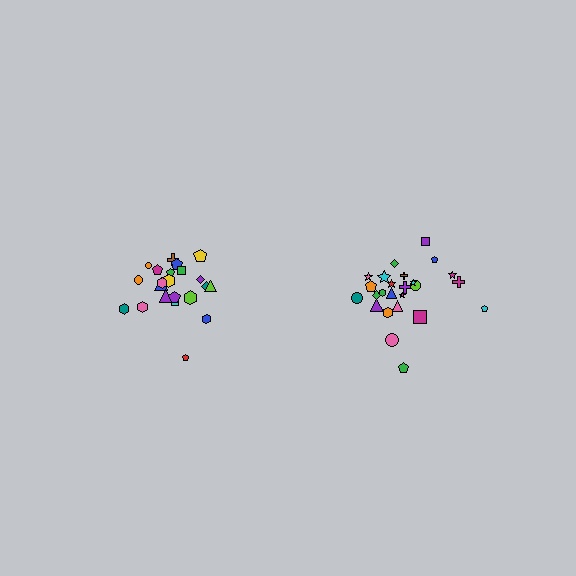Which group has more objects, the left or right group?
The right group.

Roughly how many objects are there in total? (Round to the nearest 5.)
Roughly 45 objects in total.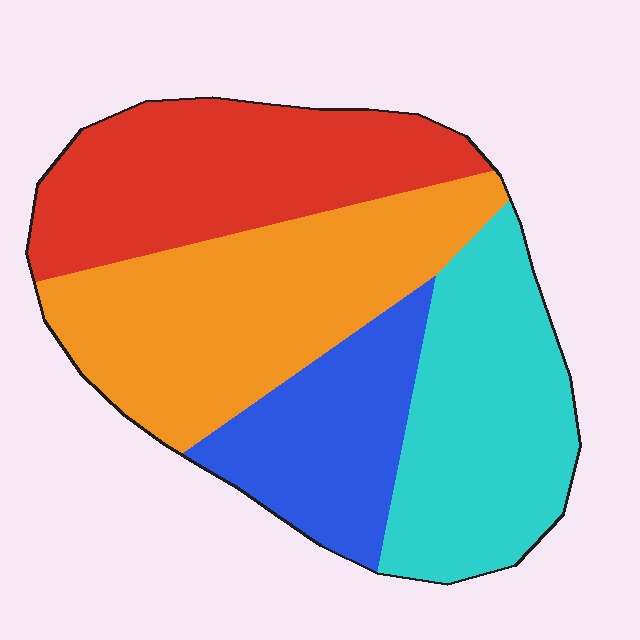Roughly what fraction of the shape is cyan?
Cyan takes up about one quarter (1/4) of the shape.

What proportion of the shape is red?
Red covers 26% of the shape.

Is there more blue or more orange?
Orange.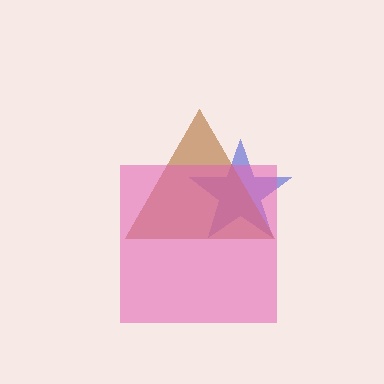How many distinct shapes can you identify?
There are 3 distinct shapes: a blue star, a brown triangle, a pink square.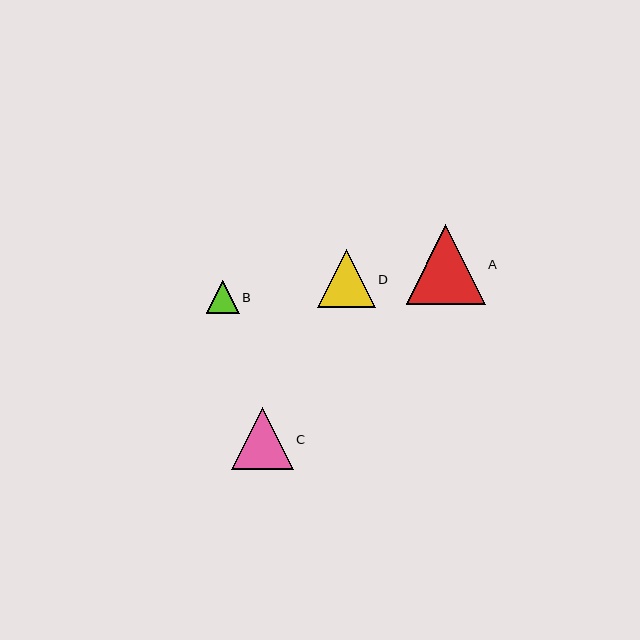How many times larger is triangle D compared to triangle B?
Triangle D is approximately 1.8 times the size of triangle B.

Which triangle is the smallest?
Triangle B is the smallest with a size of approximately 33 pixels.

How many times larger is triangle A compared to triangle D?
Triangle A is approximately 1.4 times the size of triangle D.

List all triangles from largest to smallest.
From largest to smallest: A, C, D, B.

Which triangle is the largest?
Triangle A is the largest with a size of approximately 79 pixels.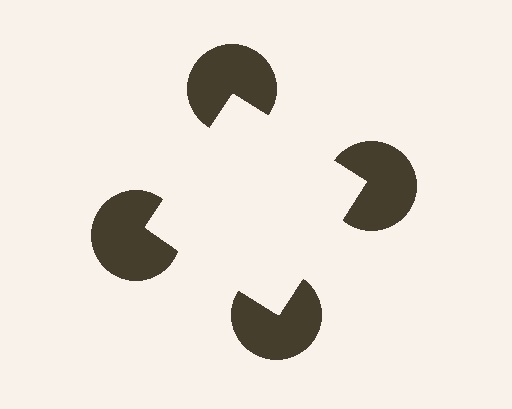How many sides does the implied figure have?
4 sides.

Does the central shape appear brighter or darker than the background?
It typically appears slightly brighter than the background, even though no actual brightness change is drawn.